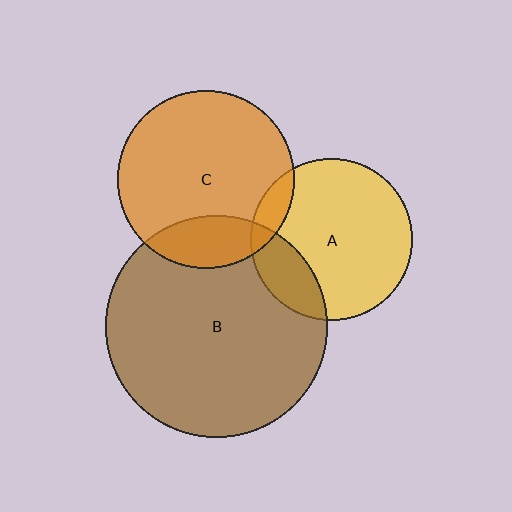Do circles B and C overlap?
Yes.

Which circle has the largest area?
Circle B (brown).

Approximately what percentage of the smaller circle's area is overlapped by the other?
Approximately 20%.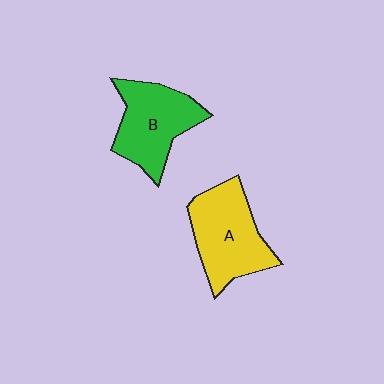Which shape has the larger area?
Shape A (yellow).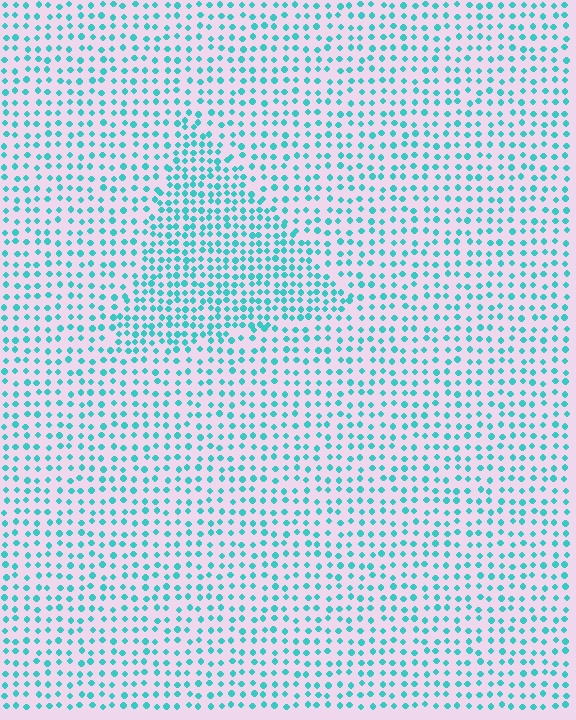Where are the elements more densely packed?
The elements are more densely packed inside the triangle boundary.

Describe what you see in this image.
The image contains small cyan elements arranged at two different densities. A triangle-shaped region is visible where the elements are more densely packed than the surrounding area.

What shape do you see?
I see a triangle.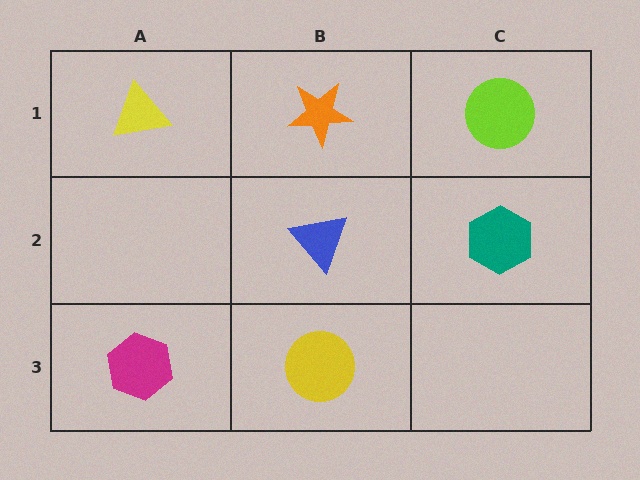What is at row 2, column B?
A blue triangle.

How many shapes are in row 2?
2 shapes.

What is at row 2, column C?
A teal hexagon.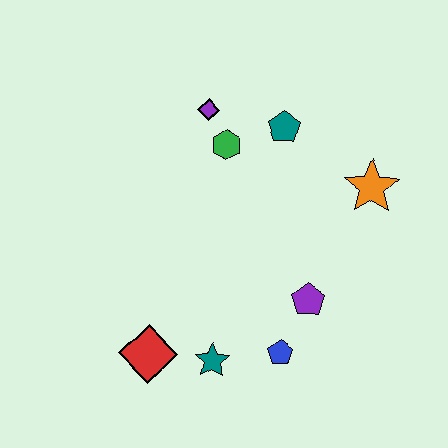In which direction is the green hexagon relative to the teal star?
The green hexagon is above the teal star.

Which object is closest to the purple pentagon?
The blue pentagon is closest to the purple pentagon.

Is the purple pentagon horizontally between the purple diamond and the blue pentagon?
No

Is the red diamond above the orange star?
No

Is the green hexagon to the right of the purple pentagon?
No